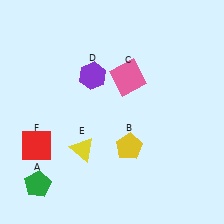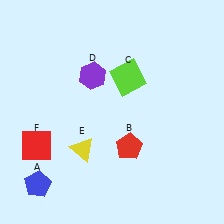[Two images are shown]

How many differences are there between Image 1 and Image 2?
There are 3 differences between the two images.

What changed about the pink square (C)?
In Image 1, C is pink. In Image 2, it changed to lime.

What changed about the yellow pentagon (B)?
In Image 1, B is yellow. In Image 2, it changed to red.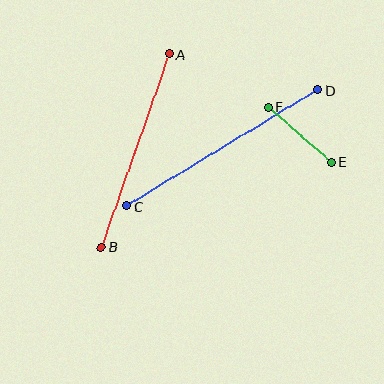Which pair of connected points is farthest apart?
Points C and D are farthest apart.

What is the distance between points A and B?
The distance is approximately 204 pixels.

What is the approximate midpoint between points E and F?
The midpoint is at approximately (300, 134) pixels.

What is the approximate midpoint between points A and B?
The midpoint is at approximately (135, 150) pixels.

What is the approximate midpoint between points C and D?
The midpoint is at approximately (222, 148) pixels.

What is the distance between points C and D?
The distance is approximately 223 pixels.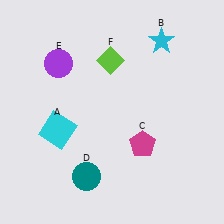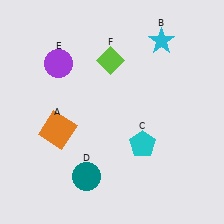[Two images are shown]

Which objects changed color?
A changed from cyan to orange. C changed from magenta to cyan.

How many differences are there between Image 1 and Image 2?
There are 2 differences between the two images.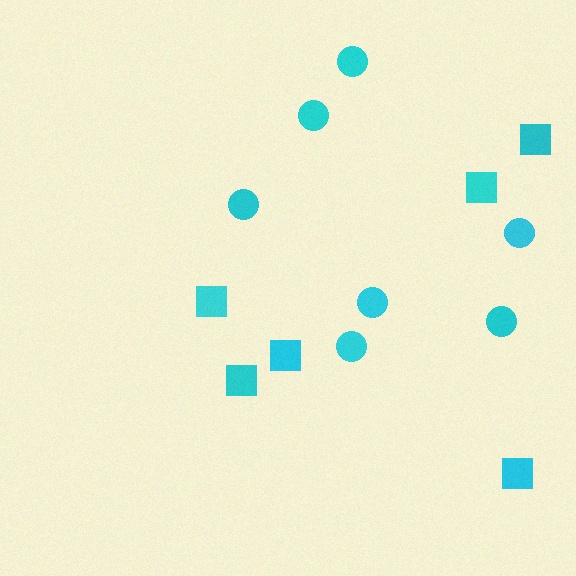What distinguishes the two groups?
There are 2 groups: one group of squares (6) and one group of circles (7).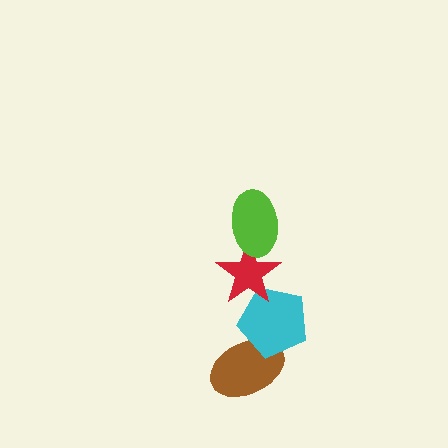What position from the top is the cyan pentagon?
The cyan pentagon is 3rd from the top.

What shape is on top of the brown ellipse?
The cyan pentagon is on top of the brown ellipse.